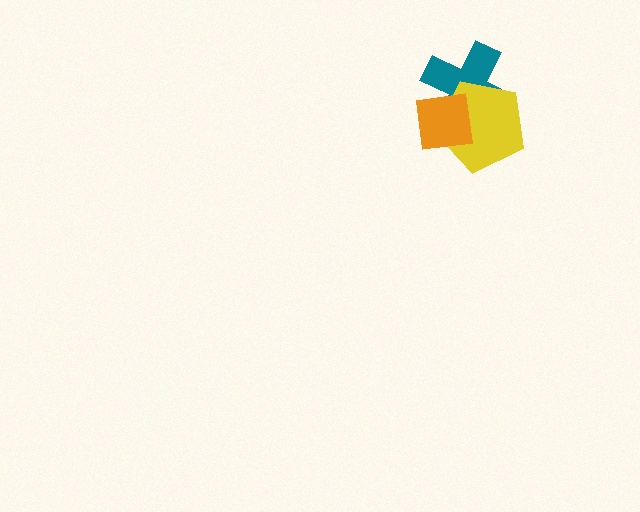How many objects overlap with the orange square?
2 objects overlap with the orange square.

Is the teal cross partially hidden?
Yes, it is partially covered by another shape.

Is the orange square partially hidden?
No, no other shape covers it.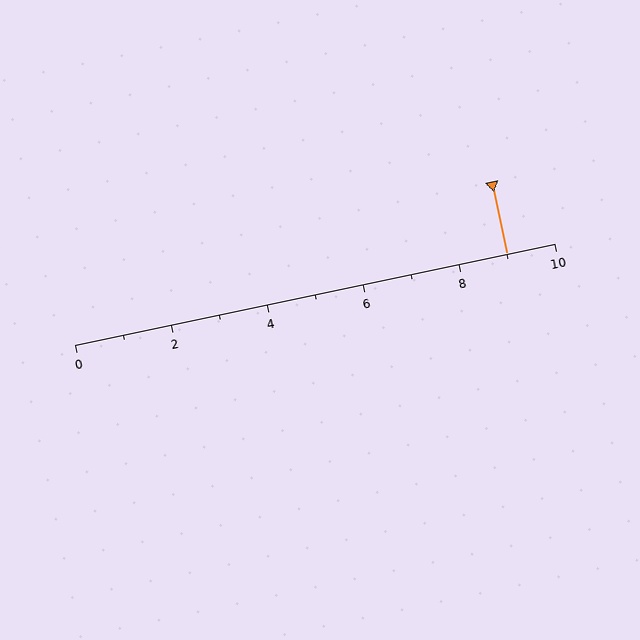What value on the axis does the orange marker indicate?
The marker indicates approximately 9.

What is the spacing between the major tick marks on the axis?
The major ticks are spaced 2 apart.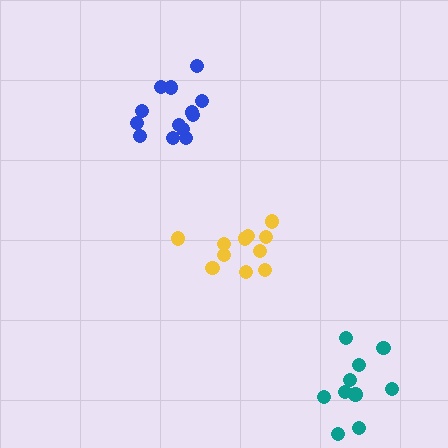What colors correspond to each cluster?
The clusters are colored: yellow, blue, teal.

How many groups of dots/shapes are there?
There are 3 groups.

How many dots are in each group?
Group 1: 11 dots, Group 2: 13 dots, Group 3: 10 dots (34 total).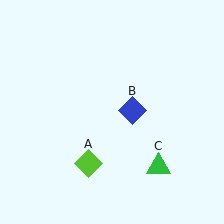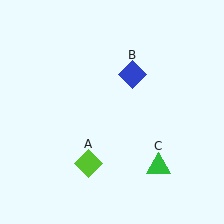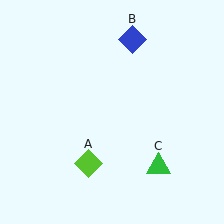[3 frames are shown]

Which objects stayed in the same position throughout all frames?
Lime diamond (object A) and green triangle (object C) remained stationary.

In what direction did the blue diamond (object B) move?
The blue diamond (object B) moved up.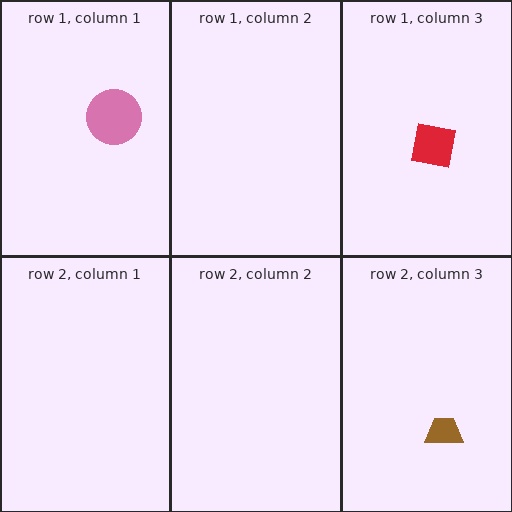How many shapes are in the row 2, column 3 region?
1.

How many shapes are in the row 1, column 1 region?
1.